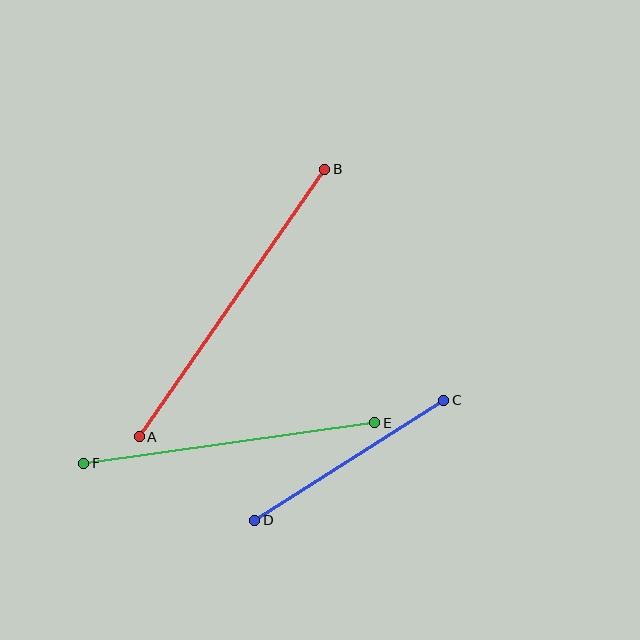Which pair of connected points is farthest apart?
Points A and B are farthest apart.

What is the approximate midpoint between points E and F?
The midpoint is at approximately (229, 443) pixels.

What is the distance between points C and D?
The distance is approximately 224 pixels.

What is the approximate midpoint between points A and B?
The midpoint is at approximately (232, 303) pixels.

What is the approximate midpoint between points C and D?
The midpoint is at approximately (349, 460) pixels.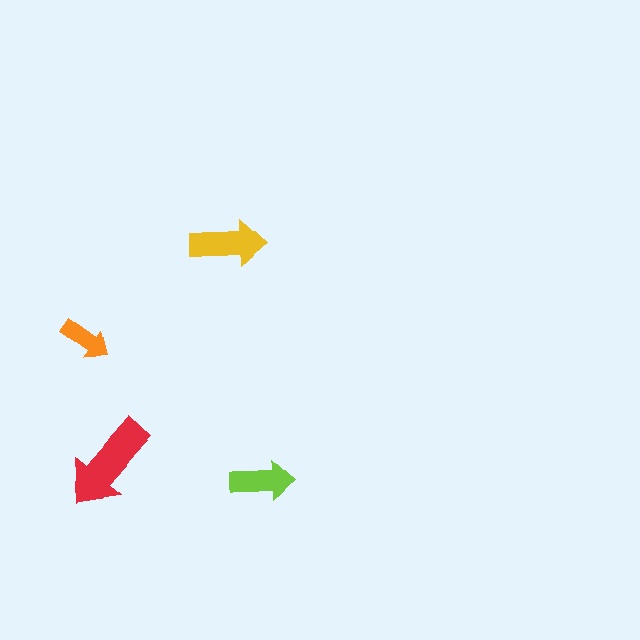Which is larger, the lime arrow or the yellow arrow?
The yellow one.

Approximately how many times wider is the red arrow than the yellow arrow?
About 1.5 times wider.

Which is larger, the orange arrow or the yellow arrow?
The yellow one.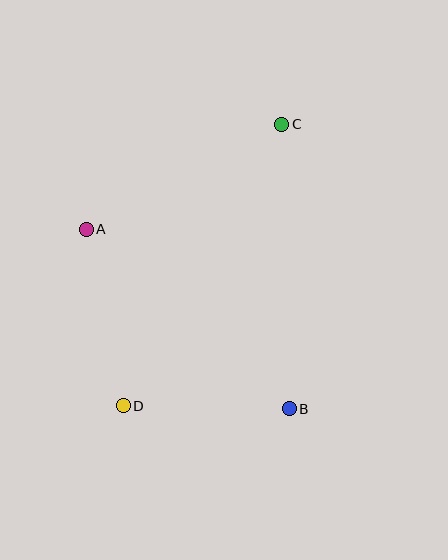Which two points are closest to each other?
Points B and D are closest to each other.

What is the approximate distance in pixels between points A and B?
The distance between A and B is approximately 271 pixels.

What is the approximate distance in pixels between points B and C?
The distance between B and C is approximately 285 pixels.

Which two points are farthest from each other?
Points C and D are farthest from each other.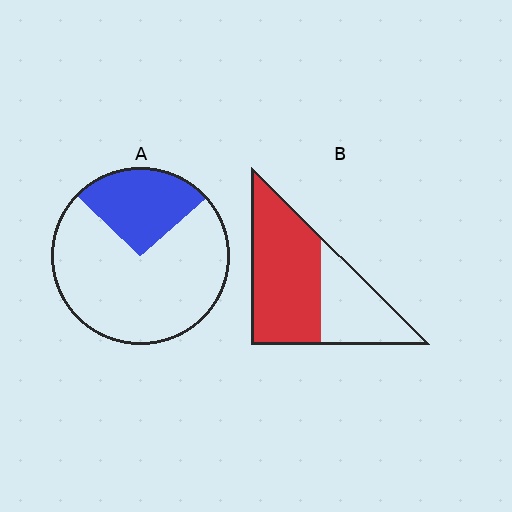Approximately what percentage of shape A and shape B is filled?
A is approximately 25% and B is approximately 65%.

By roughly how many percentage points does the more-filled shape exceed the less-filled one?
By roughly 35 percentage points (B over A).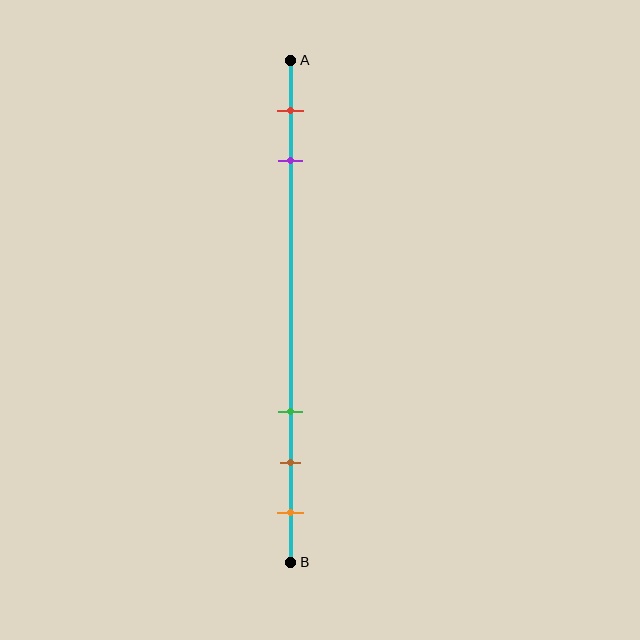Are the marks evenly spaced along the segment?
No, the marks are not evenly spaced.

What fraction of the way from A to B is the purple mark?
The purple mark is approximately 20% (0.2) of the way from A to B.